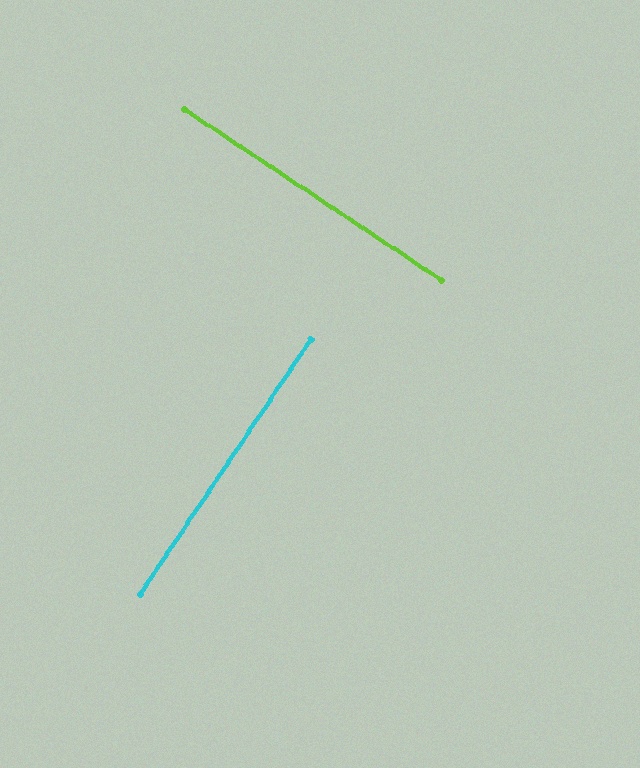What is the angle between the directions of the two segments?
Approximately 90 degrees.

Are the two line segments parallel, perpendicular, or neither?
Perpendicular — they meet at approximately 90°.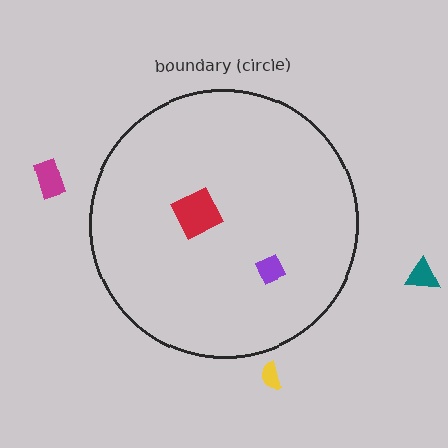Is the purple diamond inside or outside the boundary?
Inside.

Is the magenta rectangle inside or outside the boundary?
Outside.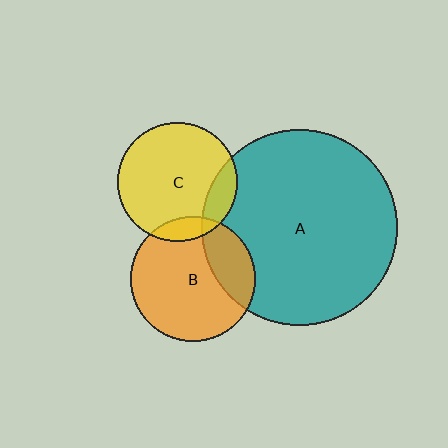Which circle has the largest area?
Circle A (teal).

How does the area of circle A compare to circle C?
Approximately 2.7 times.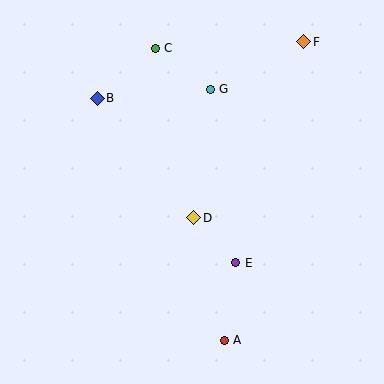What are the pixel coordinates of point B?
Point B is at (97, 98).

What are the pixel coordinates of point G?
Point G is at (210, 89).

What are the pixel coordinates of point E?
Point E is at (236, 263).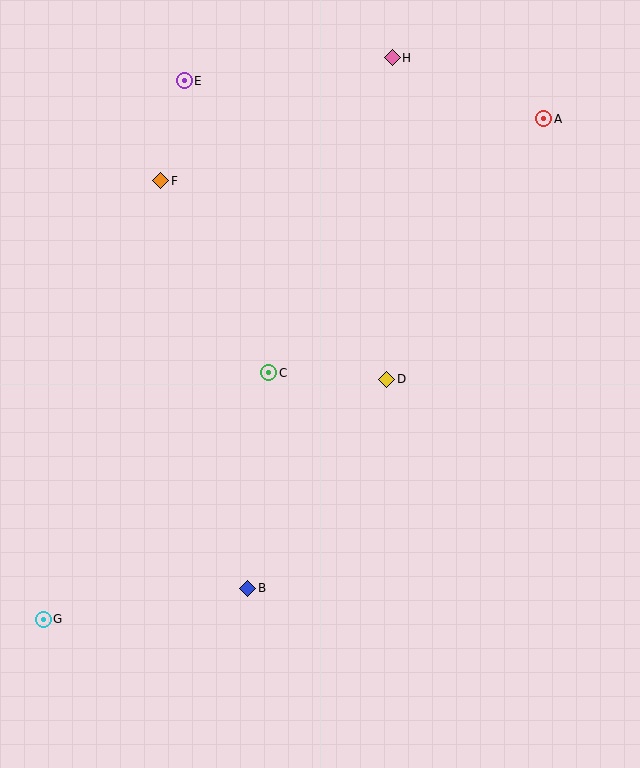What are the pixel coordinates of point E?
Point E is at (184, 81).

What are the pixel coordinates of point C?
Point C is at (269, 373).